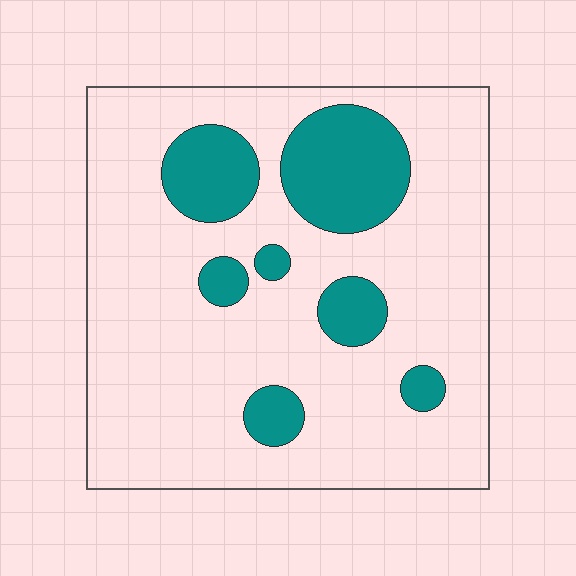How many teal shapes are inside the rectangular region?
7.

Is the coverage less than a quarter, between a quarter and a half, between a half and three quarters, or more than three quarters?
Less than a quarter.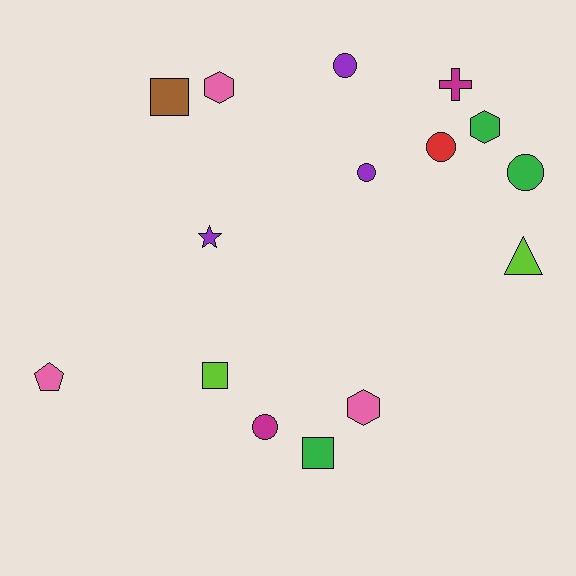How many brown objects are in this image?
There is 1 brown object.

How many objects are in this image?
There are 15 objects.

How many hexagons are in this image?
There are 3 hexagons.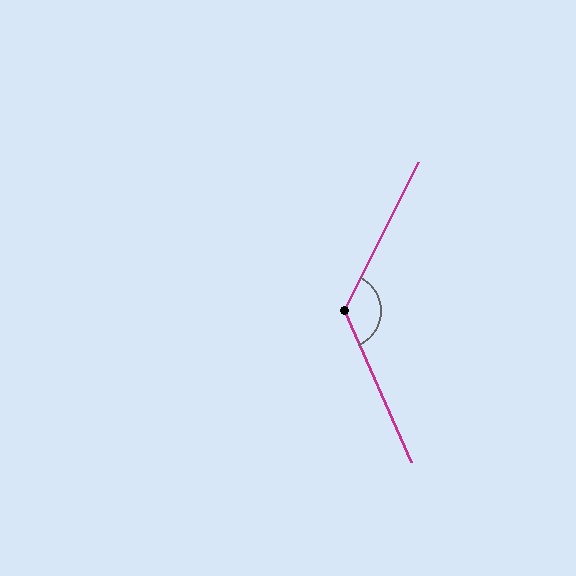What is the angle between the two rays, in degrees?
Approximately 130 degrees.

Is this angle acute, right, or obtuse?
It is obtuse.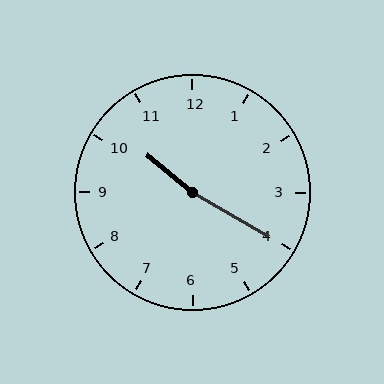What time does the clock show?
10:20.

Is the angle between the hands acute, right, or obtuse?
It is obtuse.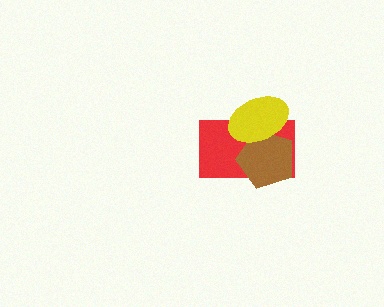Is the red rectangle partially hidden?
Yes, it is partially covered by another shape.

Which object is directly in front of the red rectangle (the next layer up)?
The brown pentagon is directly in front of the red rectangle.